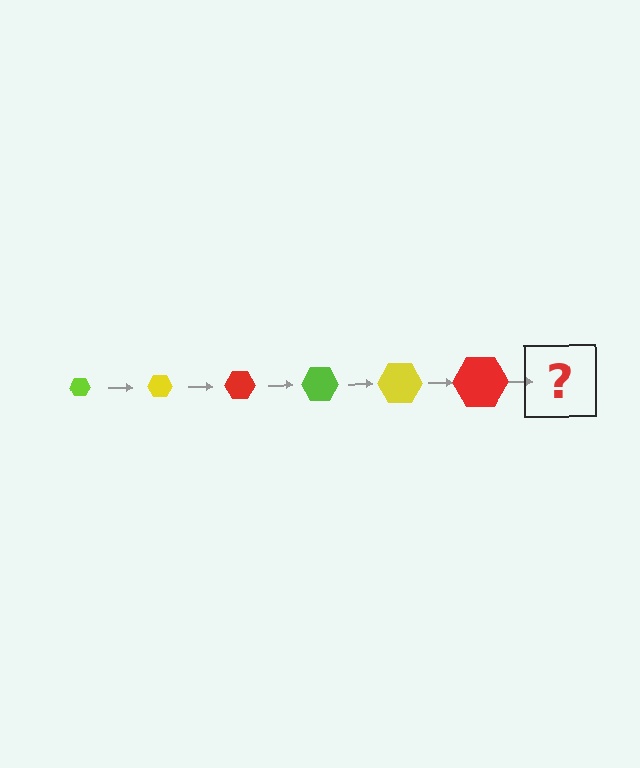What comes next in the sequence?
The next element should be a lime hexagon, larger than the previous one.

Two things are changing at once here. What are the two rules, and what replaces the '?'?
The two rules are that the hexagon grows larger each step and the color cycles through lime, yellow, and red. The '?' should be a lime hexagon, larger than the previous one.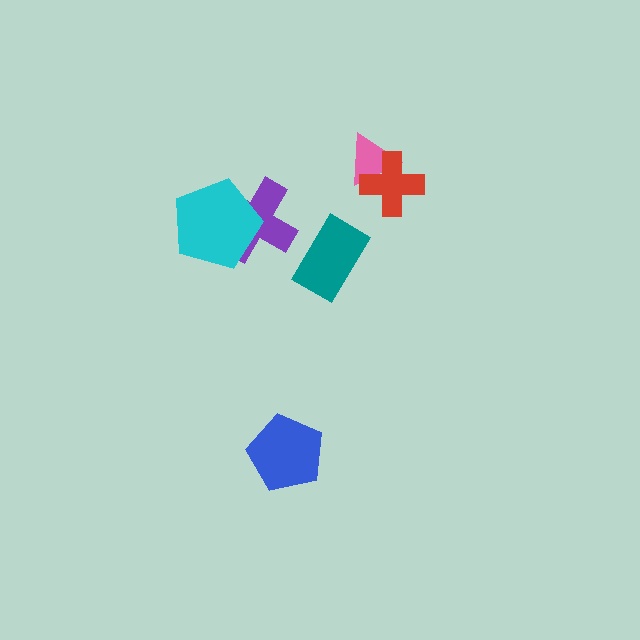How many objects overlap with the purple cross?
1 object overlaps with the purple cross.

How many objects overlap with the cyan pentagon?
1 object overlaps with the cyan pentagon.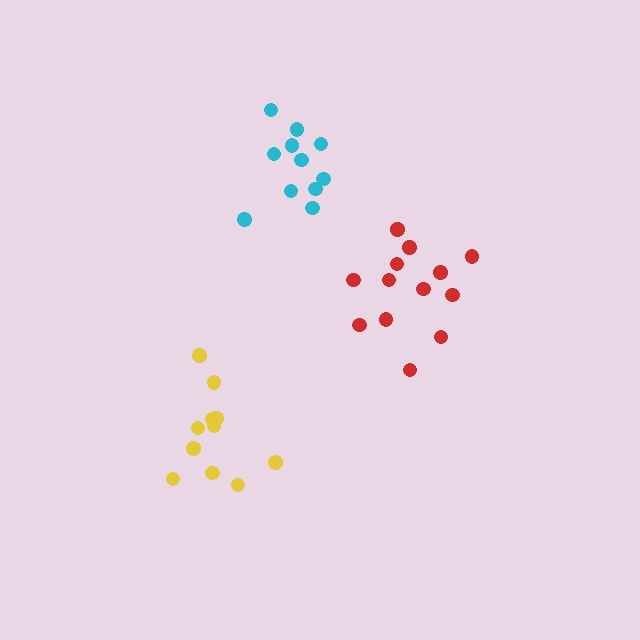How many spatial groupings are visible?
There are 3 spatial groupings.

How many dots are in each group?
Group 1: 11 dots, Group 2: 13 dots, Group 3: 11 dots (35 total).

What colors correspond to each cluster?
The clusters are colored: yellow, red, cyan.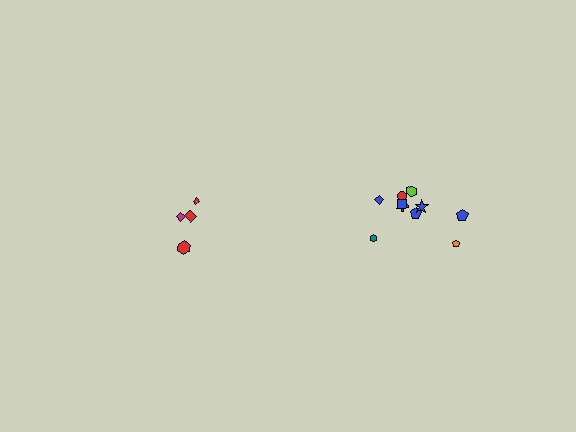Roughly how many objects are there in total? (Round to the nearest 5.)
Roughly 15 objects in total.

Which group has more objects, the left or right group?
The right group.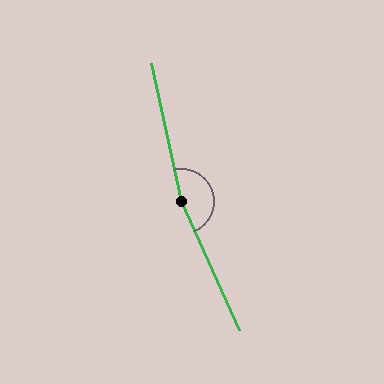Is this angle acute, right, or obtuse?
It is obtuse.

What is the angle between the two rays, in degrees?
Approximately 167 degrees.